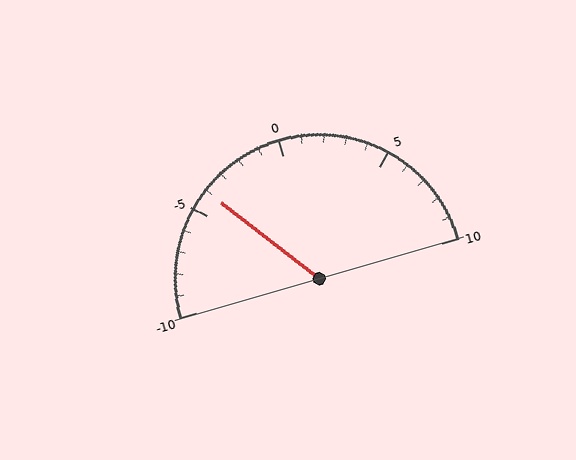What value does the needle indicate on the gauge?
The needle indicates approximately -4.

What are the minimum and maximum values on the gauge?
The gauge ranges from -10 to 10.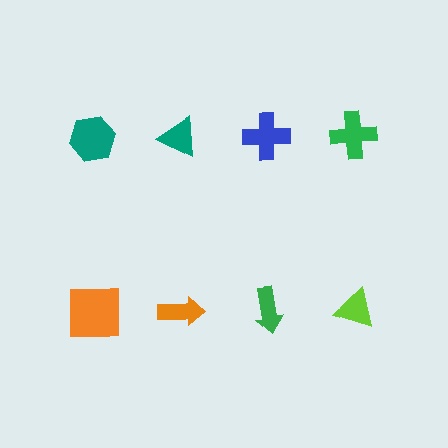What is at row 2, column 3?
A green arrow.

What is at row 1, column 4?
A green cross.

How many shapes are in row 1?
4 shapes.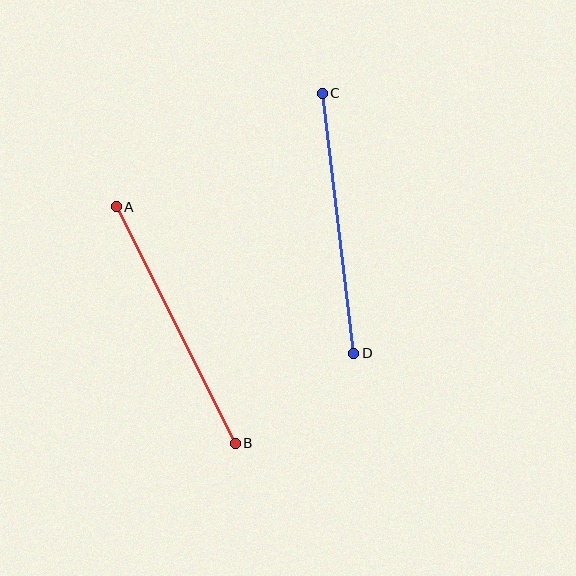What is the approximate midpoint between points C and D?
The midpoint is at approximately (338, 223) pixels.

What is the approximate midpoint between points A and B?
The midpoint is at approximately (176, 325) pixels.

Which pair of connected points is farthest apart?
Points A and B are farthest apart.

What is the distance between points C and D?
The distance is approximately 262 pixels.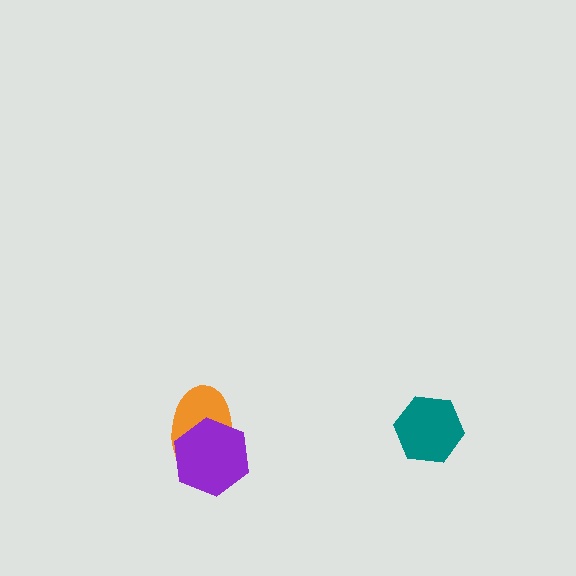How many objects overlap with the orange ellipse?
1 object overlaps with the orange ellipse.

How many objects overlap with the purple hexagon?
1 object overlaps with the purple hexagon.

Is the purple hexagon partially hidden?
No, no other shape covers it.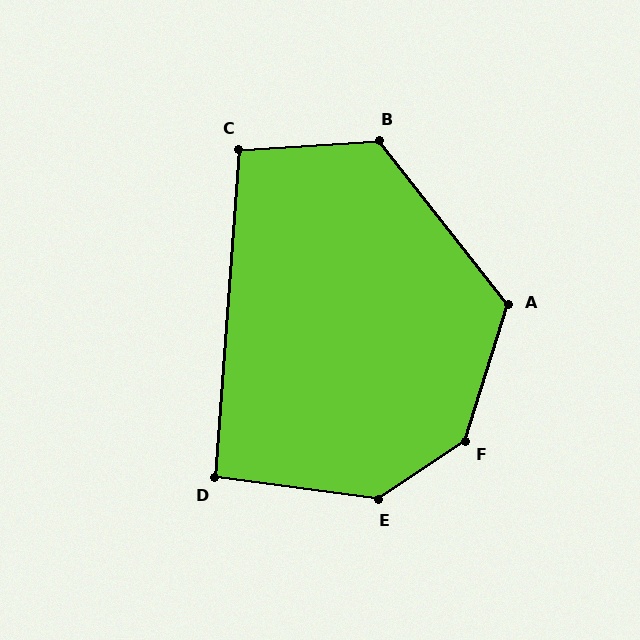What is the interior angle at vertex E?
Approximately 138 degrees (obtuse).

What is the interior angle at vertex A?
Approximately 124 degrees (obtuse).